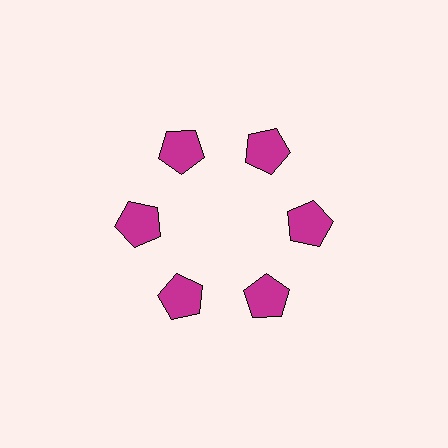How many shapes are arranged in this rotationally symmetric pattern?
There are 6 shapes, arranged in 6 groups of 1.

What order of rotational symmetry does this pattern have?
This pattern has 6-fold rotational symmetry.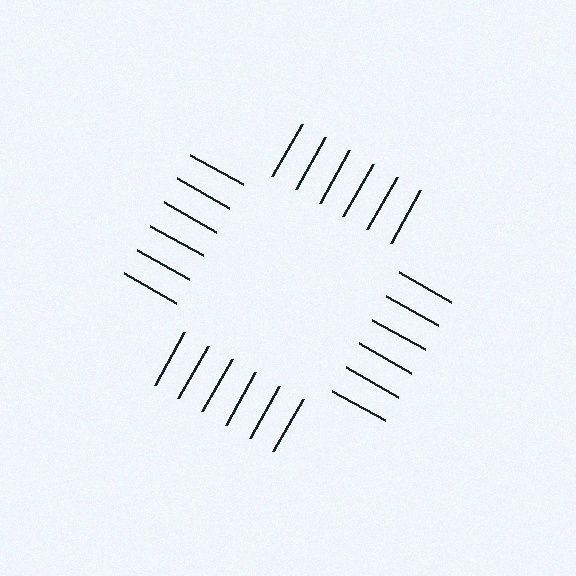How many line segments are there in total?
24 — 6 along each of the 4 edges.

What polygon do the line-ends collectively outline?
An illusory square — the line segments terminate on its edges but no continuous stroke is drawn.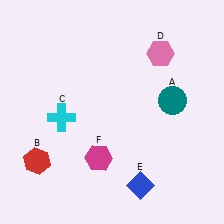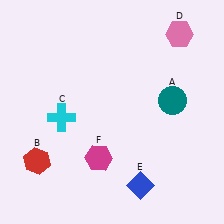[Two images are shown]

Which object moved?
The pink hexagon (D) moved up.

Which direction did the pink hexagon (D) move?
The pink hexagon (D) moved up.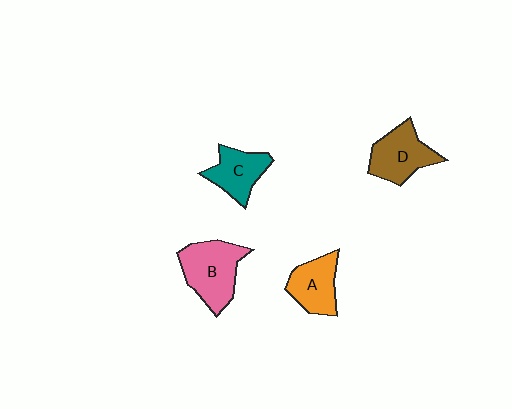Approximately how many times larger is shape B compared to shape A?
Approximately 1.4 times.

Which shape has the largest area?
Shape B (pink).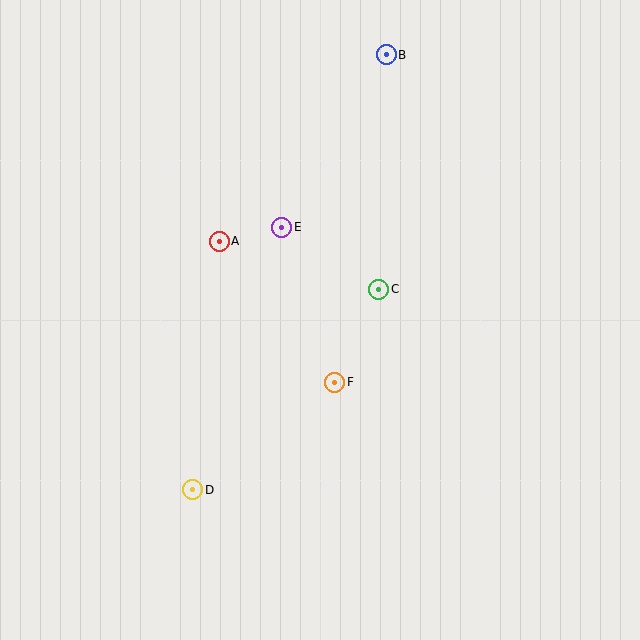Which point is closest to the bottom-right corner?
Point F is closest to the bottom-right corner.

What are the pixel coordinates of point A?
Point A is at (219, 241).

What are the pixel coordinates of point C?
Point C is at (379, 289).